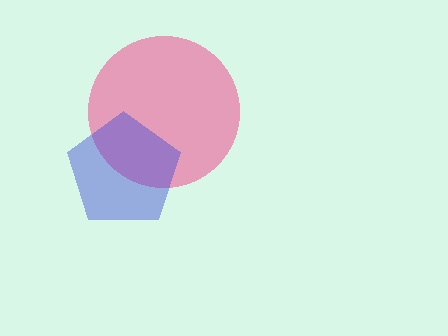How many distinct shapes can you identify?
There are 2 distinct shapes: a pink circle, a blue pentagon.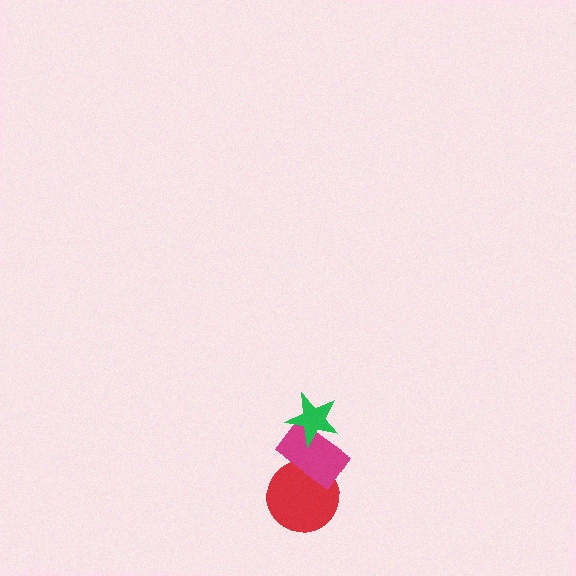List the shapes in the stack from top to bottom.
From top to bottom: the green star, the magenta rectangle, the red circle.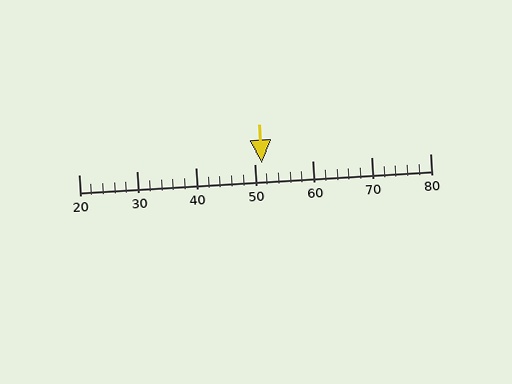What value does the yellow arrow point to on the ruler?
The yellow arrow points to approximately 51.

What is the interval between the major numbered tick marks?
The major tick marks are spaced 10 units apart.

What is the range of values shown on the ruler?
The ruler shows values from 20 to 80.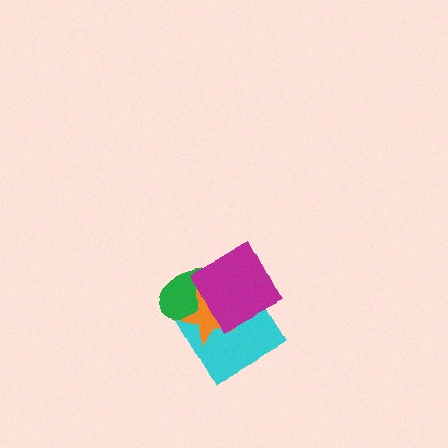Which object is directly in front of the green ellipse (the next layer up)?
The orange star is directly in front of the green ellipse.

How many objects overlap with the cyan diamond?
3 objects overlap with the cyan diamond.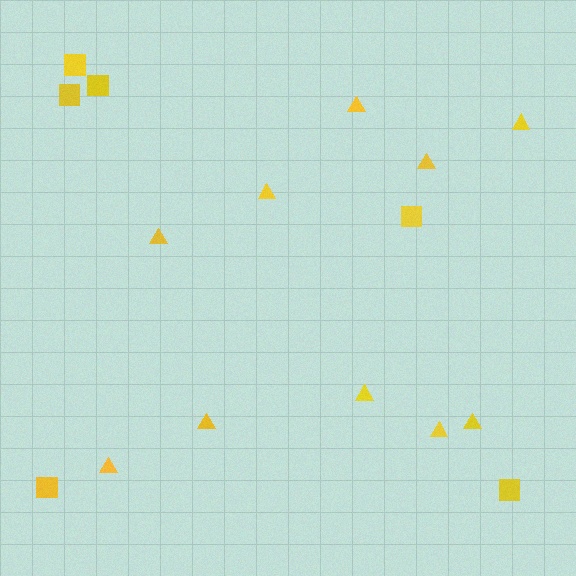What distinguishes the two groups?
There are 2 groups: one group of squares (6) and one group of triangles (10).